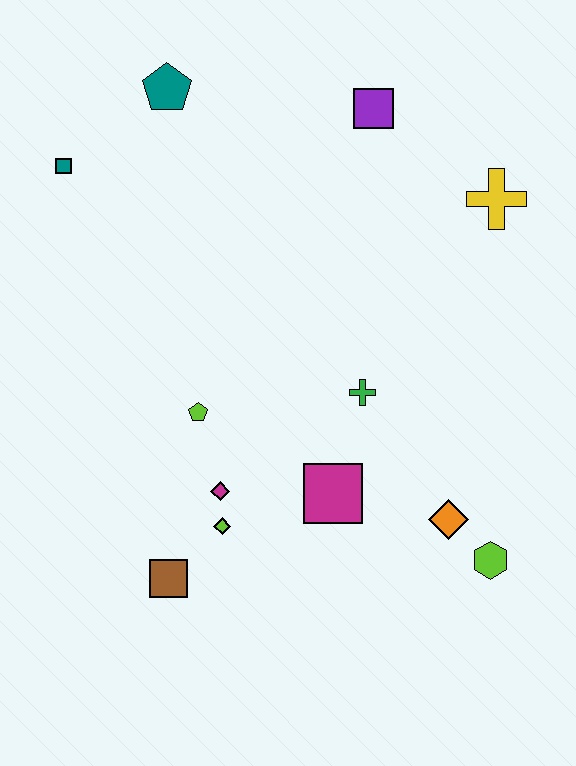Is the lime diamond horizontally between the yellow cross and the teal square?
Yes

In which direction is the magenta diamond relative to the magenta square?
The magenta diamond is to the left of the magenta square.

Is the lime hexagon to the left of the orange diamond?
No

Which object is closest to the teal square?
The teal pentagon is closest to the teal square.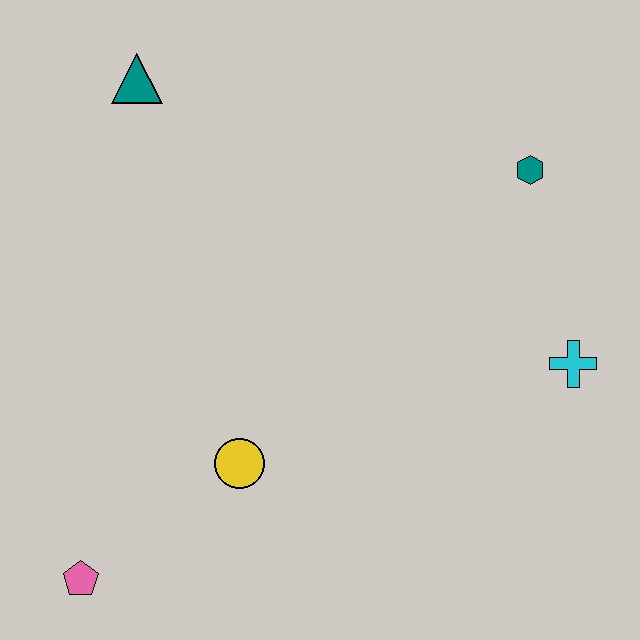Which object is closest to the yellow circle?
The pink pentagon is closest to the yellow circle.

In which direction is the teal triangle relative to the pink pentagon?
The teal triangle is above the pink pentagon.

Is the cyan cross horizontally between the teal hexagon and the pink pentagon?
No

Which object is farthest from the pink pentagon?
The teal hexagon is farthest from the pink pentagon.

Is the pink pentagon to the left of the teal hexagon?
Yes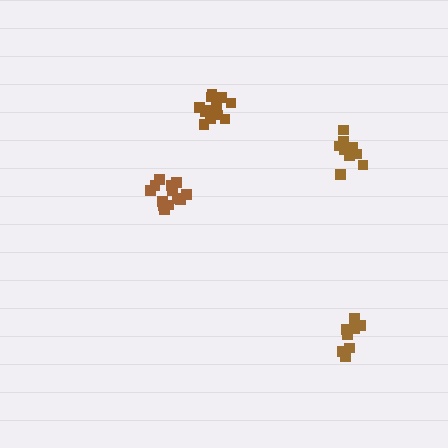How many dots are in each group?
Group 1: 10 dots, Group 2: 9 dots, Group 3: 13 dots, Group 4: 13 dots (45 total).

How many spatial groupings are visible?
There are 4 spatial groupings.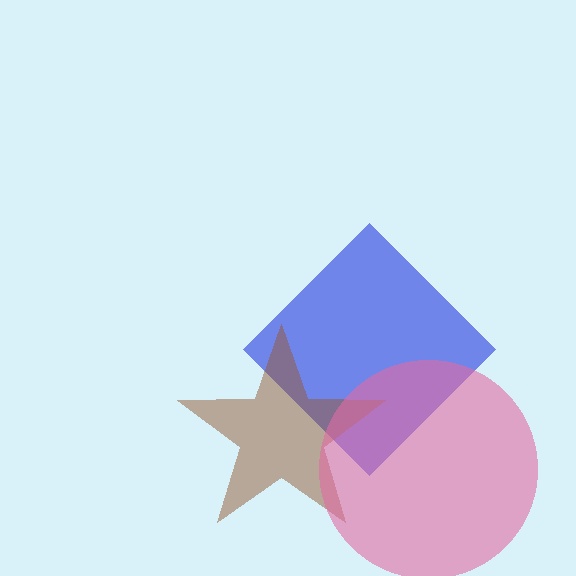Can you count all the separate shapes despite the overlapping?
Yes, there are 3 separate shapes.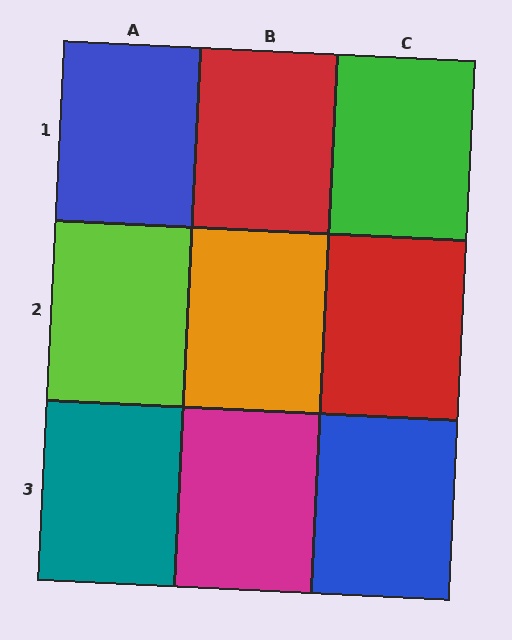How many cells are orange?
1 cell is orange.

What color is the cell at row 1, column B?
Red.